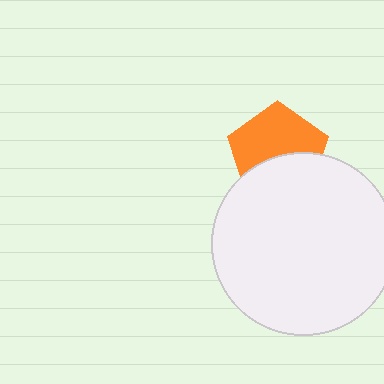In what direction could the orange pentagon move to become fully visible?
The orange pentagon could move up. That would shift it out from behind the white circle entirely.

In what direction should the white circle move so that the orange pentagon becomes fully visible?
The white circle should move down. That is the shortest direction to clear the overlap and leave the orange pentagon fully visible.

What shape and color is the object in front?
The object in front is a white circle.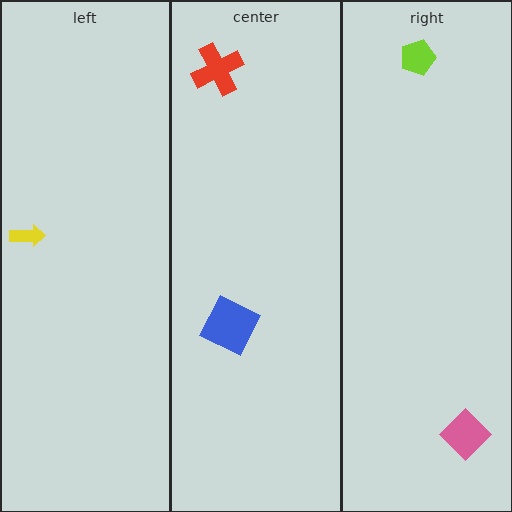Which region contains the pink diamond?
The right region.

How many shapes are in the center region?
2.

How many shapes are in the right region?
2.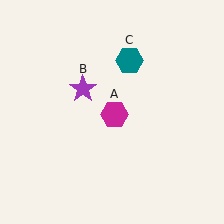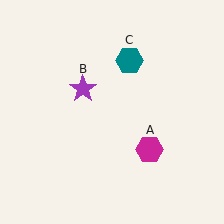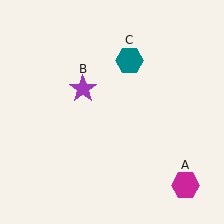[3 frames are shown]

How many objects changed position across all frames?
1 object changed position: magenta hexagon (object A).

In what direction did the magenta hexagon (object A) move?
The magenta hexagon (object A) moved down and to the right.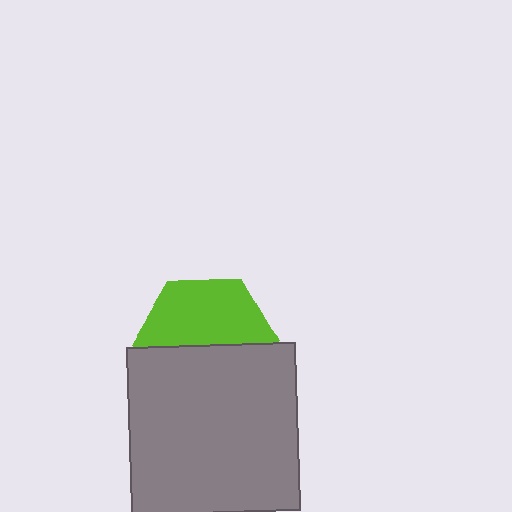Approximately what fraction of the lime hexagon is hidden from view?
Roughly 48% of the lime hexagon is hidden behind the gray square.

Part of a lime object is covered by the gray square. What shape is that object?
It is a hexagon.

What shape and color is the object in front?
The object in front is a gray square.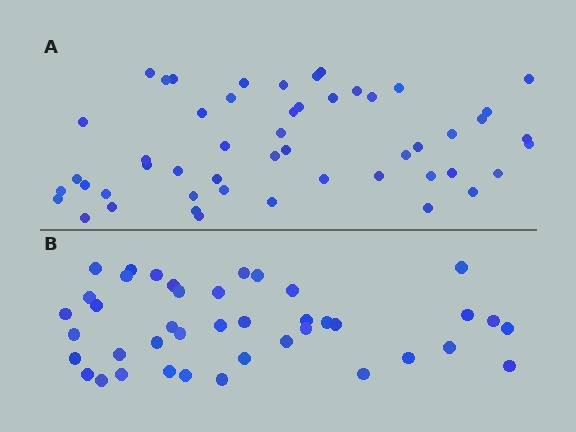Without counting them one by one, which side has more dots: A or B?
Region A (the top region) has more dots.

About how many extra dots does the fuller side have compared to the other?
Region A has roughly 10 or so more dots than region B.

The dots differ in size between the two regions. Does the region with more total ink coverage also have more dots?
No. Region B has more total ink coverage because its dots are larger, but region A actually contains more individual dots. Total area can be misleading — the number of items is what matters here.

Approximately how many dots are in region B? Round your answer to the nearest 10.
About 40 dots. (The exact count is 41, which rounds to 40.)